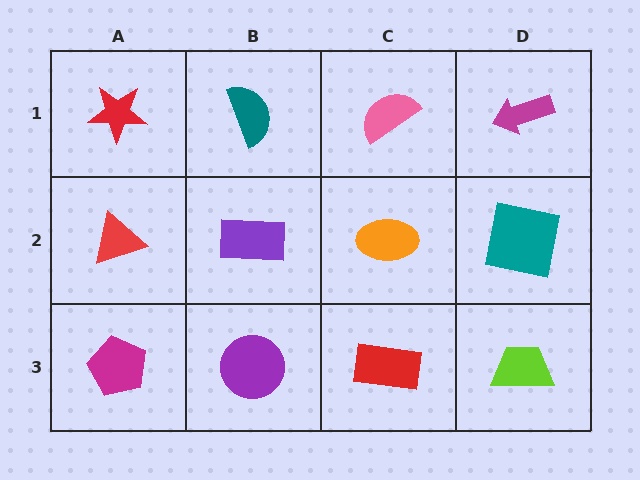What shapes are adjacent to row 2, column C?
A pink semicircle (row 1, column C), a red rectangle (row 3, column C), a purple rectangle (row 2, column B), a teal square (row 2, column D).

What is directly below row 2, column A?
A magenta pentagon.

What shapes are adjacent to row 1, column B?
A purple rectangle (row 2, column B), a red star (row 1, column A), a pink semicircle (row 1, column C).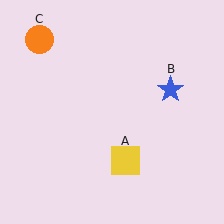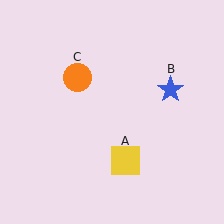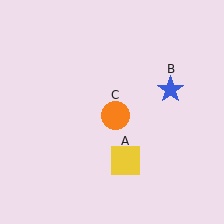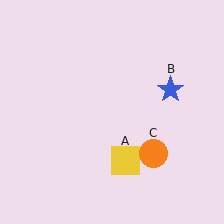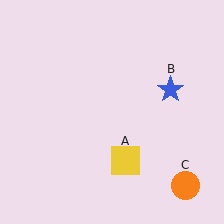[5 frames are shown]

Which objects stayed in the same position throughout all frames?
Yellow square (object A) and blue star (object B) remained stationary.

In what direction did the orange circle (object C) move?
The orange circle (object C) moved down and to the right.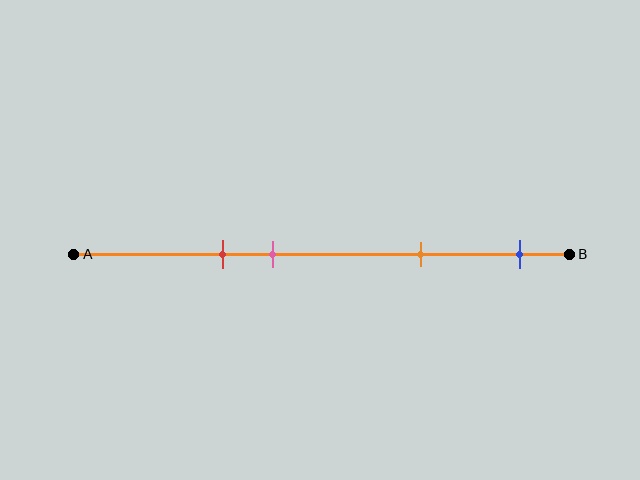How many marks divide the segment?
There are 4 marks dividing the segment.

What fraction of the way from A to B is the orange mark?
The orange mark is approximately 70% (0.7) of the way from A to B.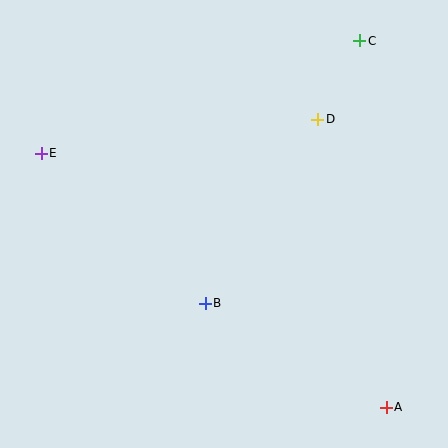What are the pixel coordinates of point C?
Point C is at (360, 41).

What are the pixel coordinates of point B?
Point B is at (205, 303).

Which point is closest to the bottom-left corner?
Point B is closest to the bottom-left corner.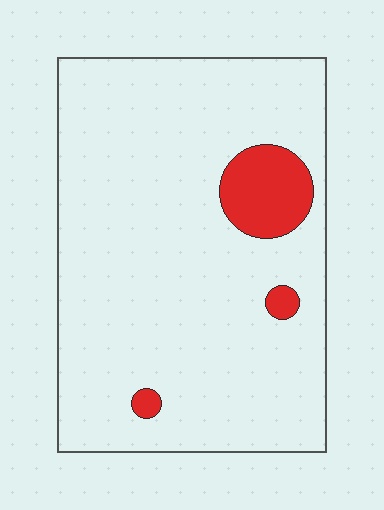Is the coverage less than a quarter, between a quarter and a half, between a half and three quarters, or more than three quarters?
Less than a quarter.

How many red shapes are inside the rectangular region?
3.